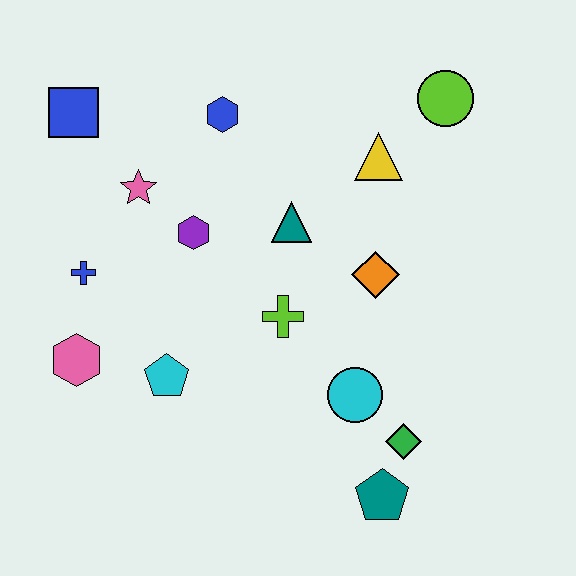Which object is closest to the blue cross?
The pink hexagon is closest to the blue cross.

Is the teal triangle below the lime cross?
No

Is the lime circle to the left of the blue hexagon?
No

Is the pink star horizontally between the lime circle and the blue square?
Yes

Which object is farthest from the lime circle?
The pink hexagon is farthest from the lime circle.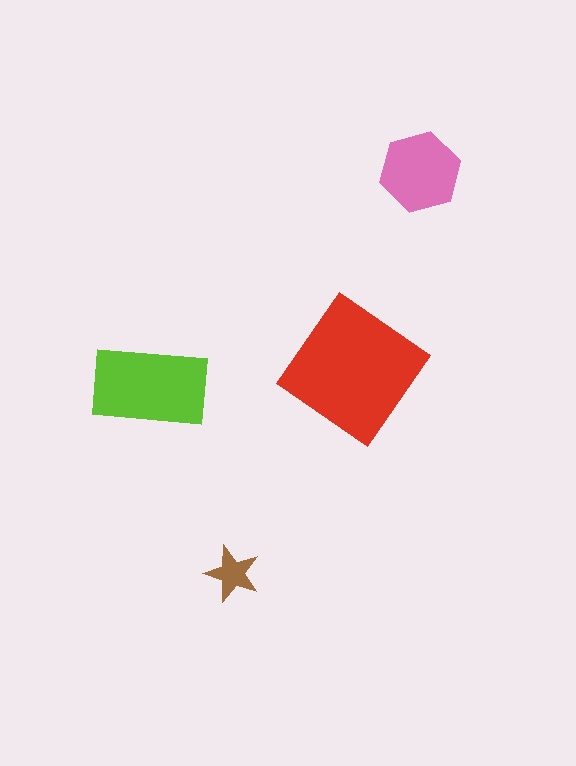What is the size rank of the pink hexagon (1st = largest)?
3rd.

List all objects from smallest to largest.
The brown star, the pink hexagon, the lime rectangle, the red diamond.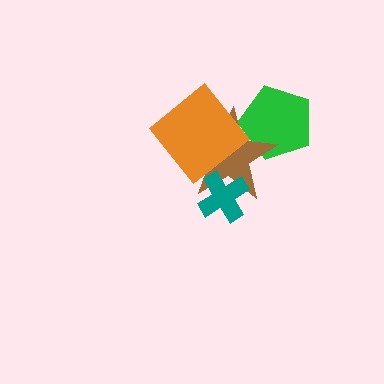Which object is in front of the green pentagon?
The brown star is in front of the green pentagon.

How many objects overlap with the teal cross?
1 object overlaps with the teal cross.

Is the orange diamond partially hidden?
No, no other shape covers it.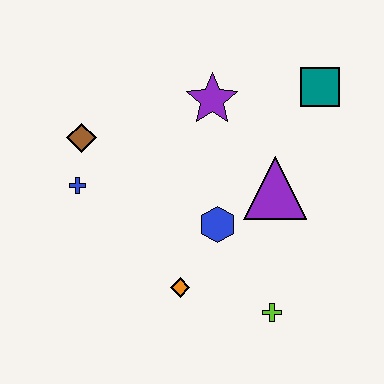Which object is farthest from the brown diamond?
The lime cross is farthest from the brown diamond.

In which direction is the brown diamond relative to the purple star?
The brown diamond is to the left of the purple star.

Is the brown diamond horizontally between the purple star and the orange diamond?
No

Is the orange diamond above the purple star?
No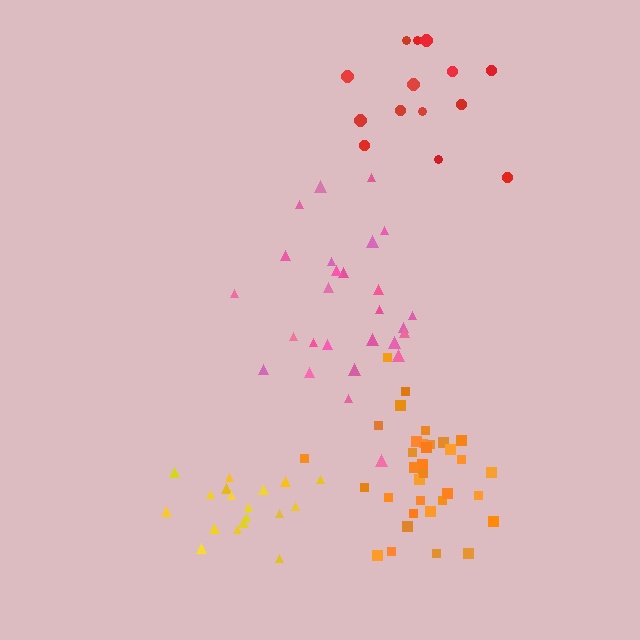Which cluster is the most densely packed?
Orange.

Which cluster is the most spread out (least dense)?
Pink.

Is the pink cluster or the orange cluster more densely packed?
Orange.